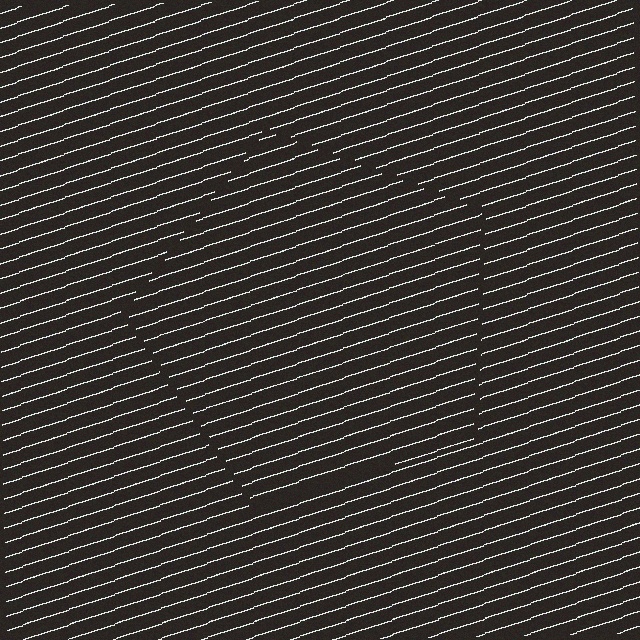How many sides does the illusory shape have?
5 sides — the line-ends trace a pentagon.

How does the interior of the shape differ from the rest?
The interior of the shape contains the same grating, shifted by half a period — the contour is defined by the phase discontinuity where line-ends from the inner and outer gratings abut.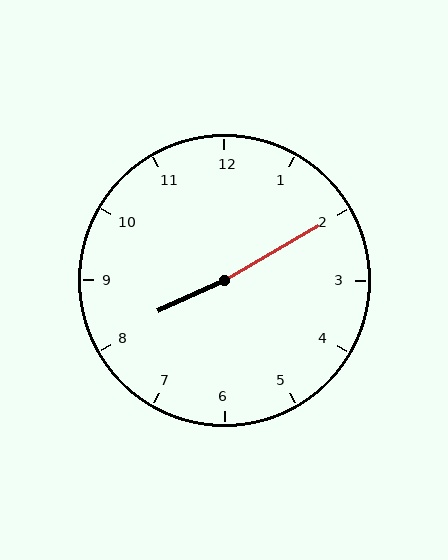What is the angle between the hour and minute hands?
Approximately 175 degrees.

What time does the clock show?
8:10.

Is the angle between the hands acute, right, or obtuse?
It is obtuse.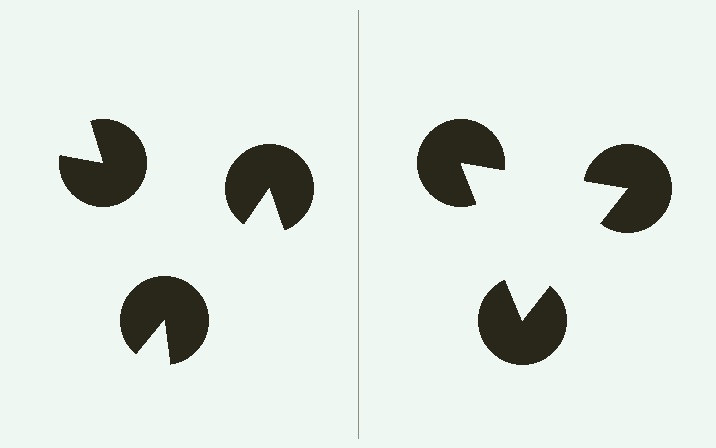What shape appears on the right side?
An illusory triangle.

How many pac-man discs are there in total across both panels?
6 — 3 on each side.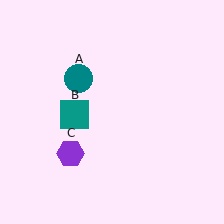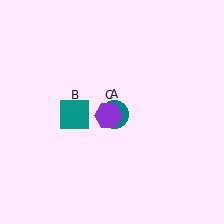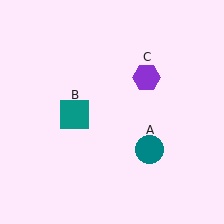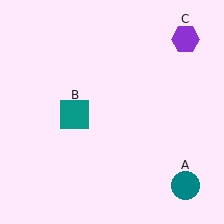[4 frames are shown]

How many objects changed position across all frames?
2 objects changed position: teal circle (object A), purple hexagon (object C).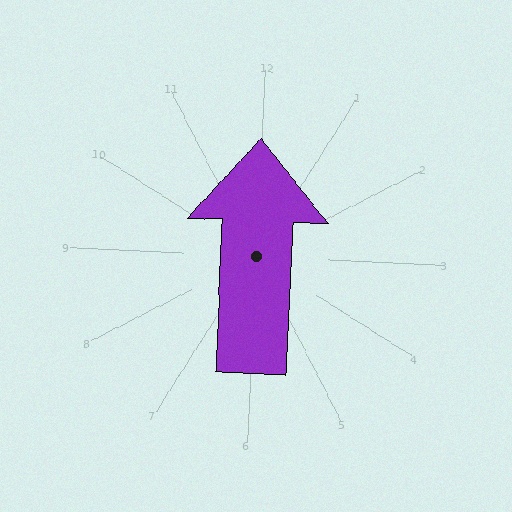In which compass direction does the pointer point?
North.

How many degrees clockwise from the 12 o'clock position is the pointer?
Approximately 360 degrees.